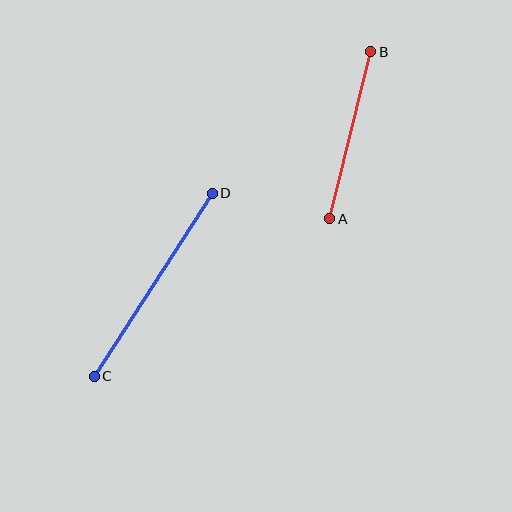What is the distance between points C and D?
The distance is approximately 218 pixels.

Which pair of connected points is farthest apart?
Points C and D are farthest apart.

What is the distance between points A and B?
The distance is approximately 172 pixels.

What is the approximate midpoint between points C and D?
The midpoint is at approximately (153, 285) pixels.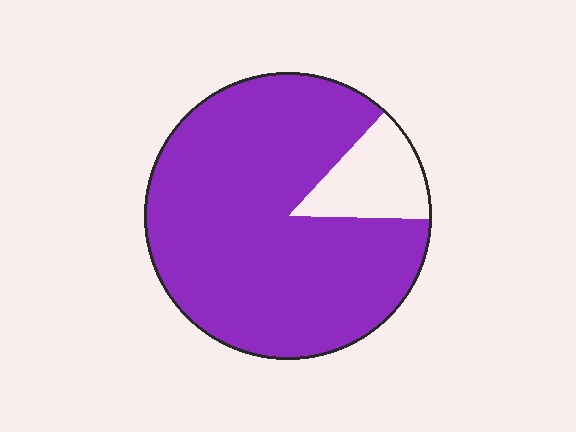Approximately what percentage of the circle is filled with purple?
Approximately 85%.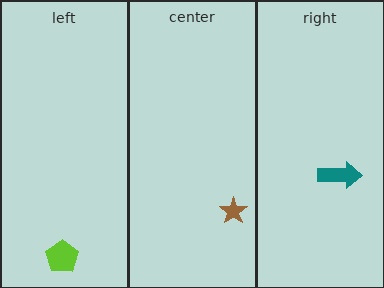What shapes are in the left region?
The lime pentagon.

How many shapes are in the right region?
1.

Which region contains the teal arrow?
The right region.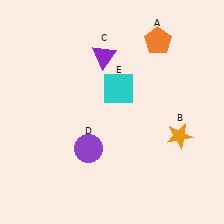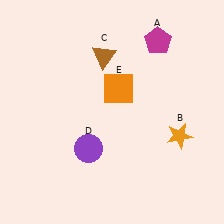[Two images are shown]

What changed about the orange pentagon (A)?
In Image 1, A is orange. In Image 2, it changed to magenta.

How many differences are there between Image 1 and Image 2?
There are 3 differences between the two images.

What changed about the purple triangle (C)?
In Image 1, C is purple. In Image 2, it changed to brown.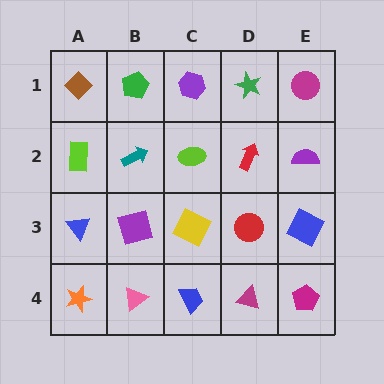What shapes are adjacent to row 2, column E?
A magenta circle (row 1, column E), a blue square (row 3, column E), a red arrow (row 2, column D).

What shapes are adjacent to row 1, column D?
A red arrow (row 2, column D), a purple hexagon (row 1, column C), a magenta circle (row 1, column E).